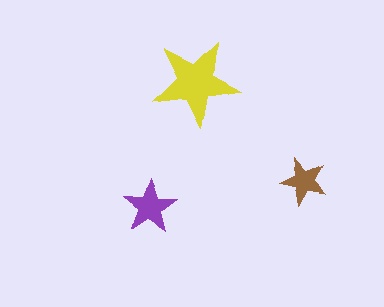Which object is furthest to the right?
The brown star is rightmost.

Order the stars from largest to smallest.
the yellow one, the purple one, the brown one.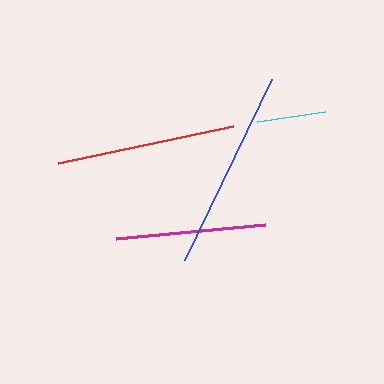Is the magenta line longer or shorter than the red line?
The red line is longer than the magenta line.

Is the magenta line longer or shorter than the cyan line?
The magenta line is longer than the cyan line.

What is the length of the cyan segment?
The cyan segment is approximately 69 pixels long.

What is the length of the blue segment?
The blue segment is approximately 200 pixels long.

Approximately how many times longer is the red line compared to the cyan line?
The red line is approximately 2.6 times the length of the cyan line.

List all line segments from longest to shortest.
From longest to shortest: blue, red, magenta, cyan.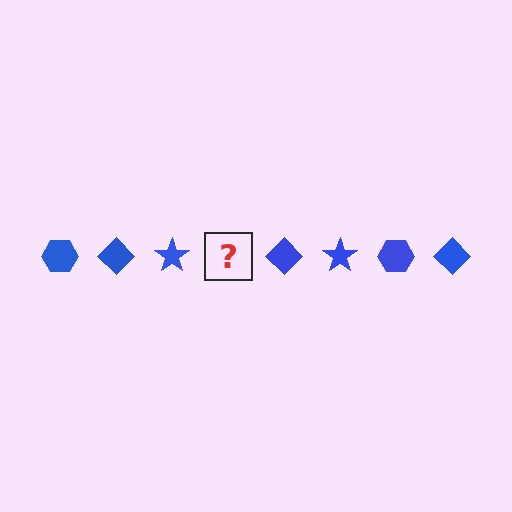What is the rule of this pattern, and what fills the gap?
The rule is that the pattern cycles through hexagon, diamond, star shapes in blue. The gap should be filled with a blue hexagon.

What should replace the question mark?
The question mark should be replaced with a blue hexagon.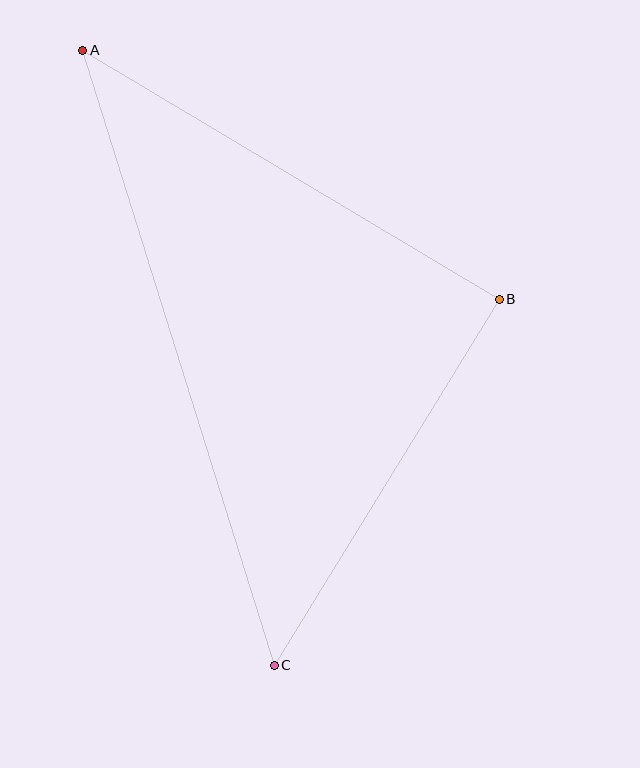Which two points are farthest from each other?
Points A and C are farthest from each other.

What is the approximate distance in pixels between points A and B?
The distance between A and B is approximately 485 pixels.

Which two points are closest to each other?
Points B and C are closest to each other.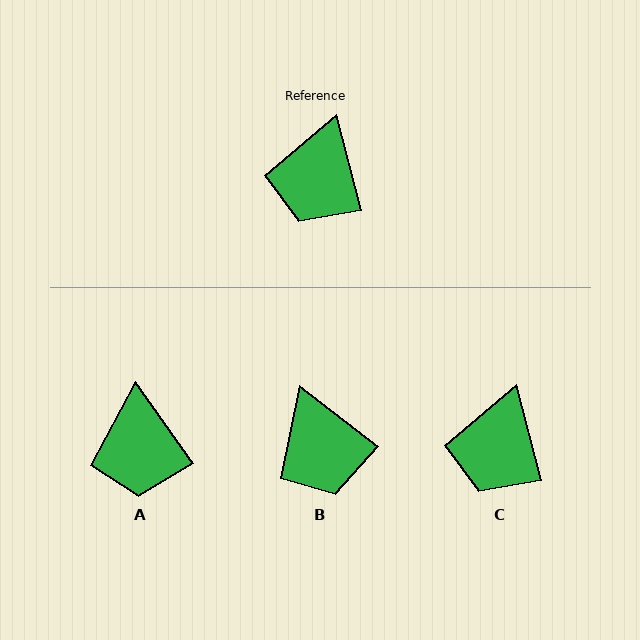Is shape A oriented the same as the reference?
No, it is off by about 21 degrees.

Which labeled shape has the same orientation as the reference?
C.